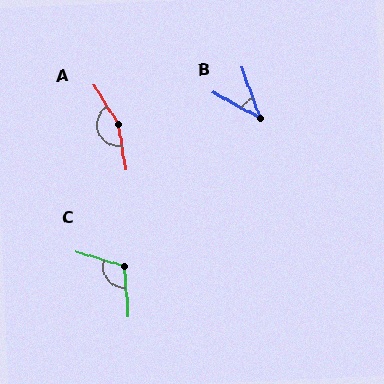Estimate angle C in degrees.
Approximately 110 degrees.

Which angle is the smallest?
B, at approximately 42 degrees.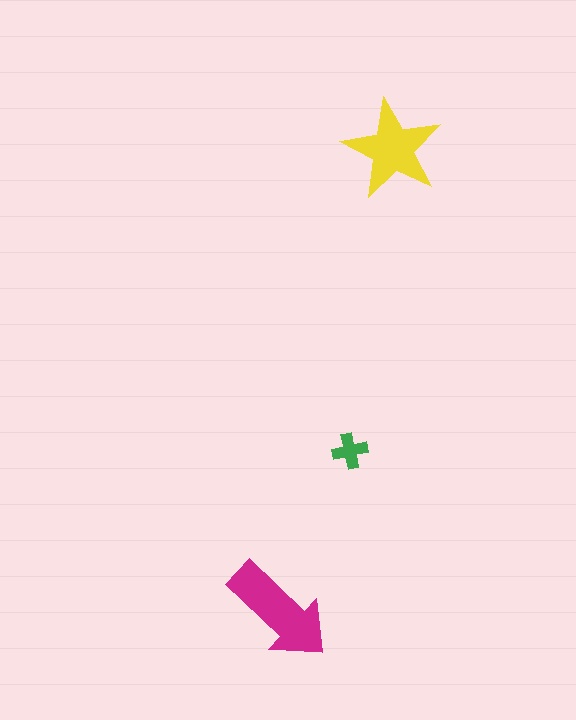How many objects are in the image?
There are 3 objects in the image.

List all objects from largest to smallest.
The magenta arrow, the yellow star, the green cross.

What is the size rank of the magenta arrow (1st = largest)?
1st.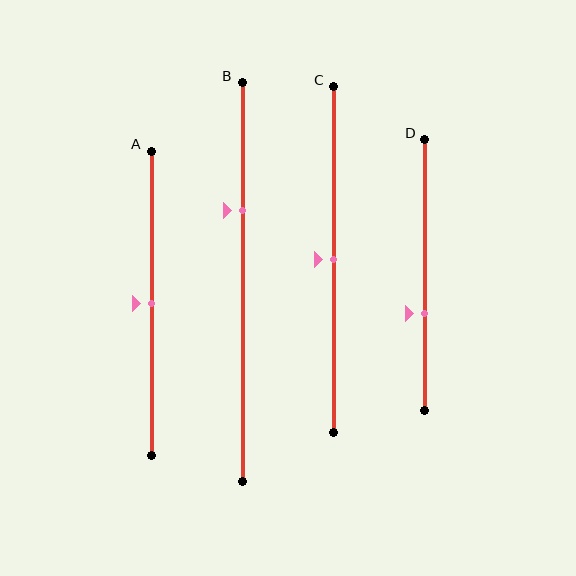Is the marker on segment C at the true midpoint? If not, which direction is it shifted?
Yes, the marker on segment C is at the true midpoint.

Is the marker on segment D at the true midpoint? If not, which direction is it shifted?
No, the marker on segment D is shifted downward by about 14% of the segment length.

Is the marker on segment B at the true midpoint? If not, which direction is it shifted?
No, the marker on segment B is shifted upward by about 18% of the segment length.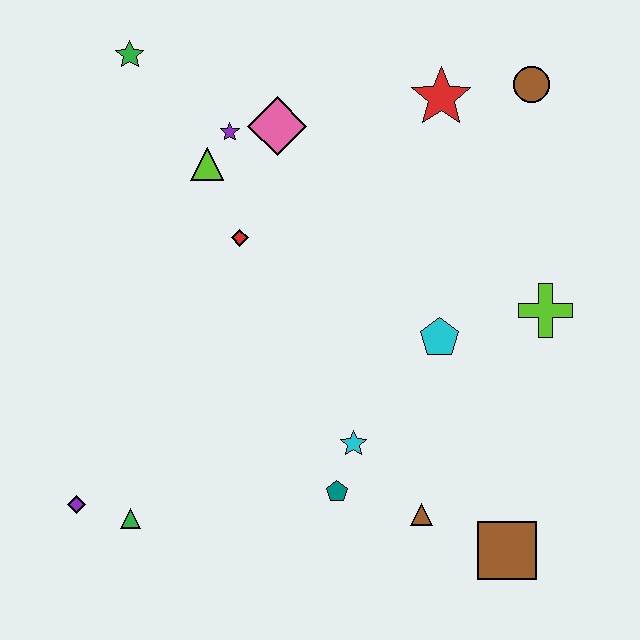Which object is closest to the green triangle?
The purple diamond is closest to the green triangle.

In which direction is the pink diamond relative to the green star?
The pink diamond is to the right of the green star.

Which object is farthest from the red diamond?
The brown square is farthest from the red diamond.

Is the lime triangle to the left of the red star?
Yes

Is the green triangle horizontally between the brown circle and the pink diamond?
No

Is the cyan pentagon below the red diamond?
Yes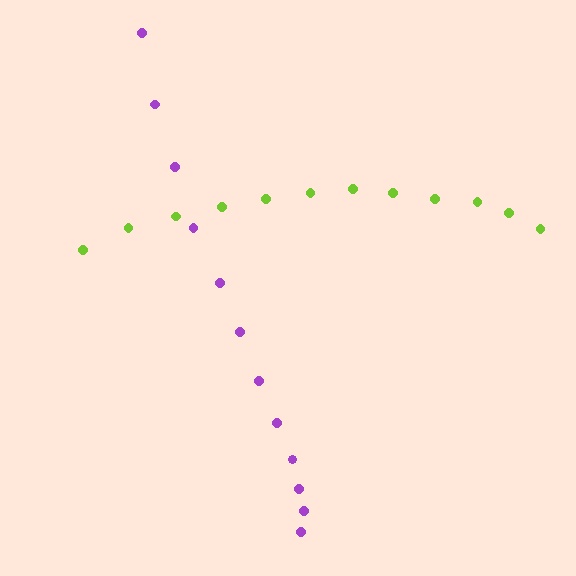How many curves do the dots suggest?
There are 2 distinct paths.